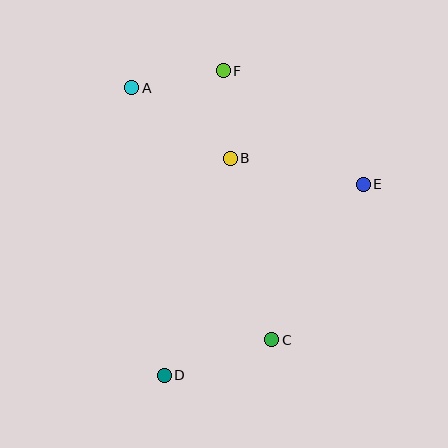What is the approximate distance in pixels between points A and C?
The distance between A and C is approximately 288 pixels.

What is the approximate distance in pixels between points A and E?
The distance between A and E is approximately 251 pixels.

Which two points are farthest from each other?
Points D and F are farthest from each other.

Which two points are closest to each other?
Points B and F are closest to each other.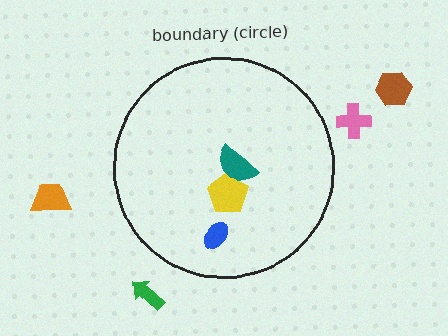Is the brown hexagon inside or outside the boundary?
Outside.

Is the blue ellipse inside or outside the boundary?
Inside.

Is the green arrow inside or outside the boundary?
Outside.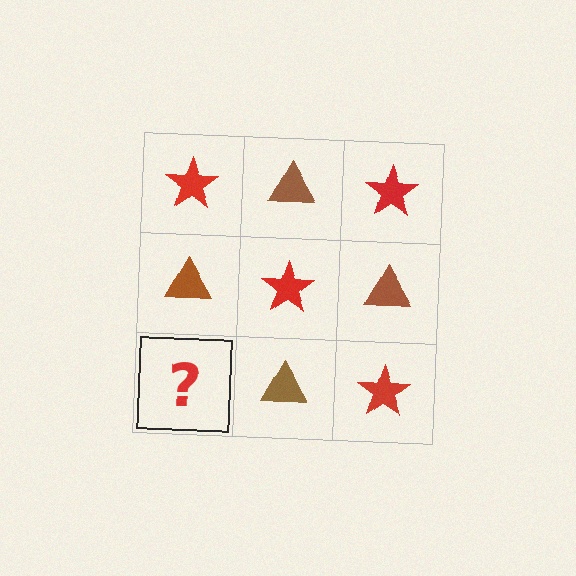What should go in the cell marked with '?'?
The missing cell should contain a red star.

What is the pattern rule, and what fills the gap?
The rule is that it alternates red star and brown triangle in a checkerboard pattern. The gap should be filled with a red star.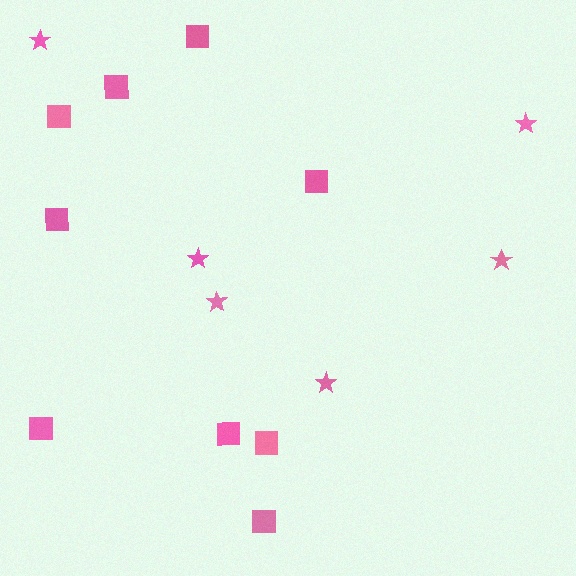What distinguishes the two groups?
There are 2 groups: one group of stars (6) and one group of squares (9).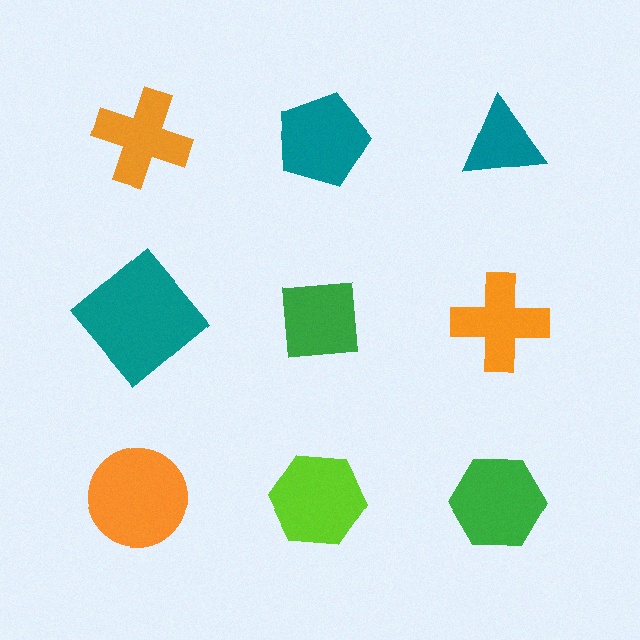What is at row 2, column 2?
A green square.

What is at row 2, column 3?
An orange cross.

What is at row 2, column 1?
A teal diamond.